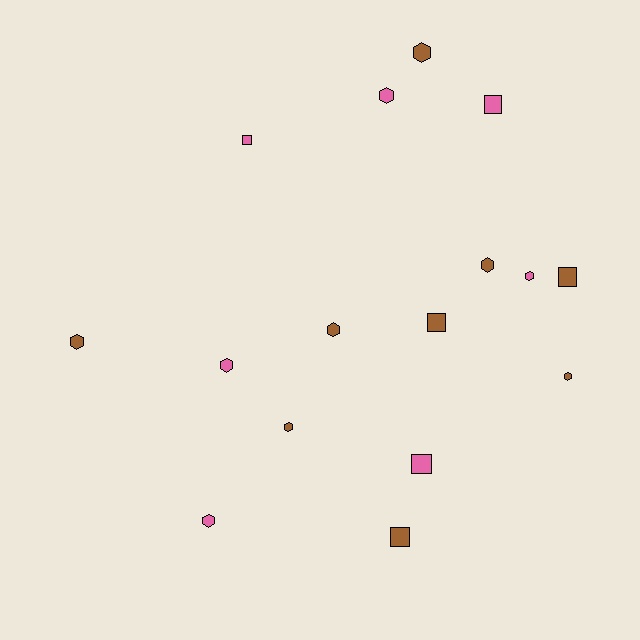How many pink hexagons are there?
There are 4 pink hexagons.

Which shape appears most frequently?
Hexagon, with 10 objects.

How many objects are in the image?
There are 16 objects.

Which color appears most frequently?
Brown, with 9 objects.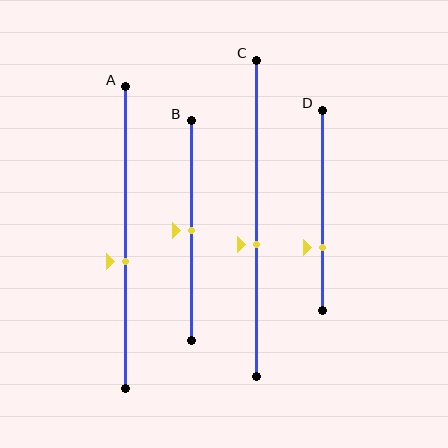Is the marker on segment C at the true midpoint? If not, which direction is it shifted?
No, the marker on segment C is shifted downward by about 8% of the segment length.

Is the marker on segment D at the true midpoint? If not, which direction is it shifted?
No, the marker on segment D is shifted downward by about 19% of the segment length.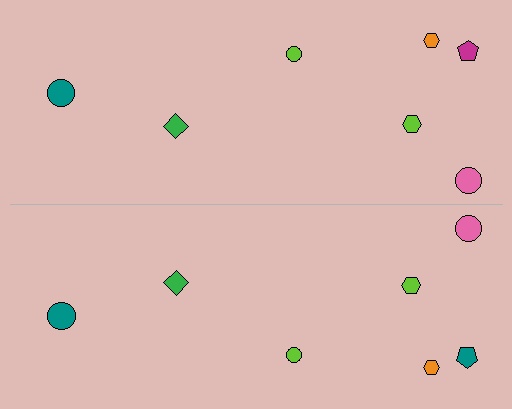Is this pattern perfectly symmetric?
No, the pattern is not perfectly symmetric. The teal pentagon on the bottom side breaks the symmetry — its mirror counterpart is magenta.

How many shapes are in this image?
There are 14 shapes in this image.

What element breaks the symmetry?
The teal pentagon on the bottom side breaks the symmetry — its mirror counterpart is magenta.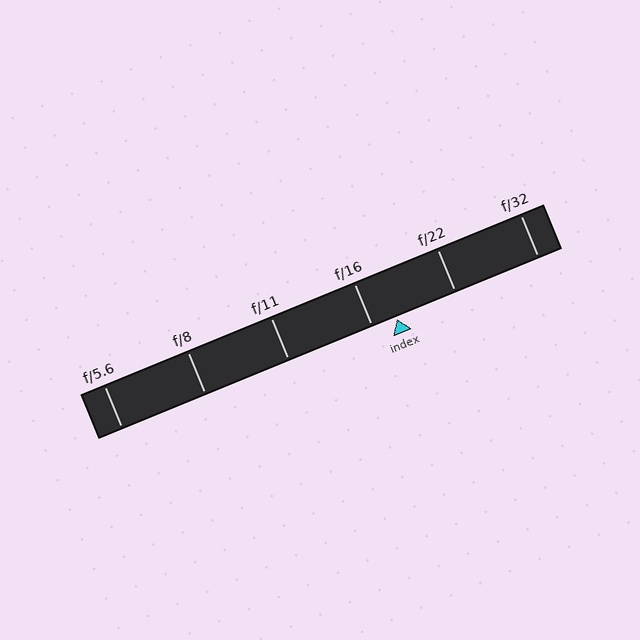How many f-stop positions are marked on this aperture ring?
There are 6 f-stop positions marked.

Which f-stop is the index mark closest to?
The index mark is closest to f/16.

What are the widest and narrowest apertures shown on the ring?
The widest aperture shown is f/5.6 and the narrowest is f/32.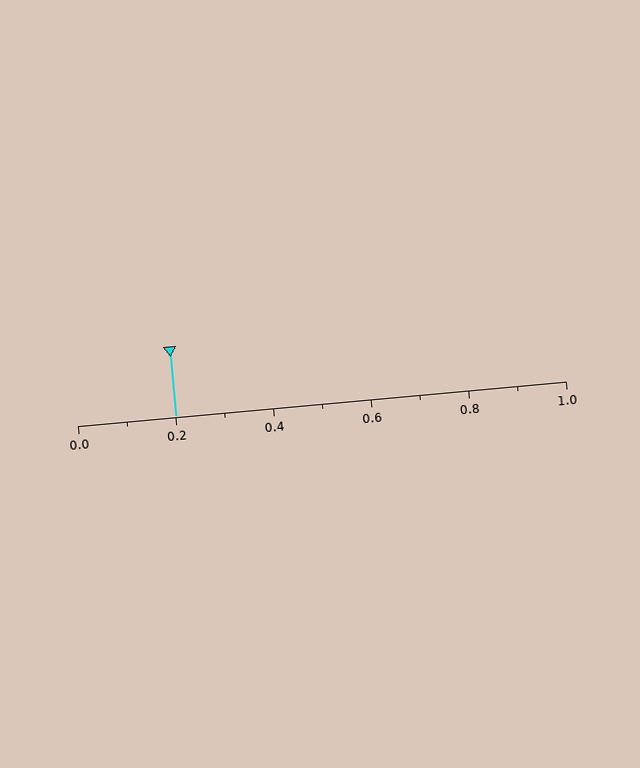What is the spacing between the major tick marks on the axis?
The major ticks are spaced 0.2 apart.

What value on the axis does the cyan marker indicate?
The marker indicates approximately 0.2.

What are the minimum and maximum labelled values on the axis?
The axis runs from 0.0 to 1.0.